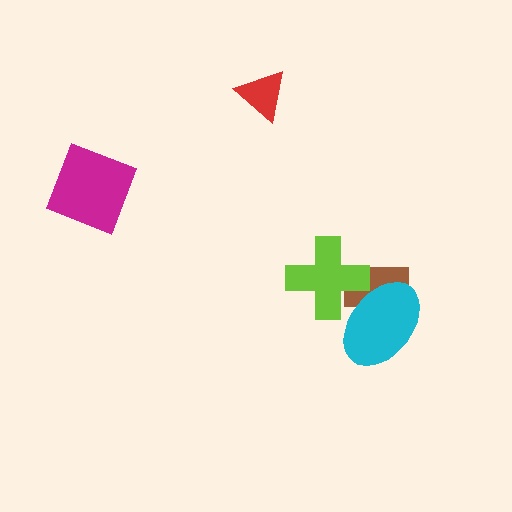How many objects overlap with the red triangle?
0 objects overlap with the red triangle.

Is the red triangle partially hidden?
No, no other shape covers it.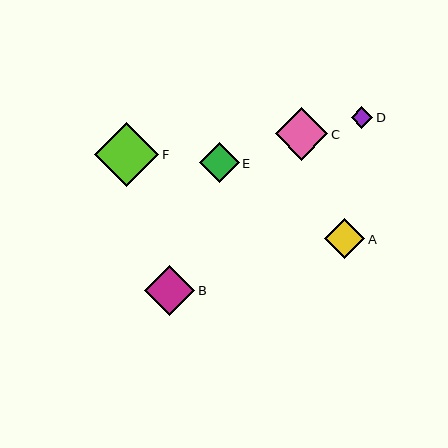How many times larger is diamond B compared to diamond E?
Diamond B is approximately 1.3 times the size of diamond E.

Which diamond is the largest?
Diamond F is the largest with a size of approximately 64 pixels.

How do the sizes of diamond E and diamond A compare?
Diamond E and diamond A are approximately the same size.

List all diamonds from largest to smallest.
From largest to smallest: F, C, B, E, A, D.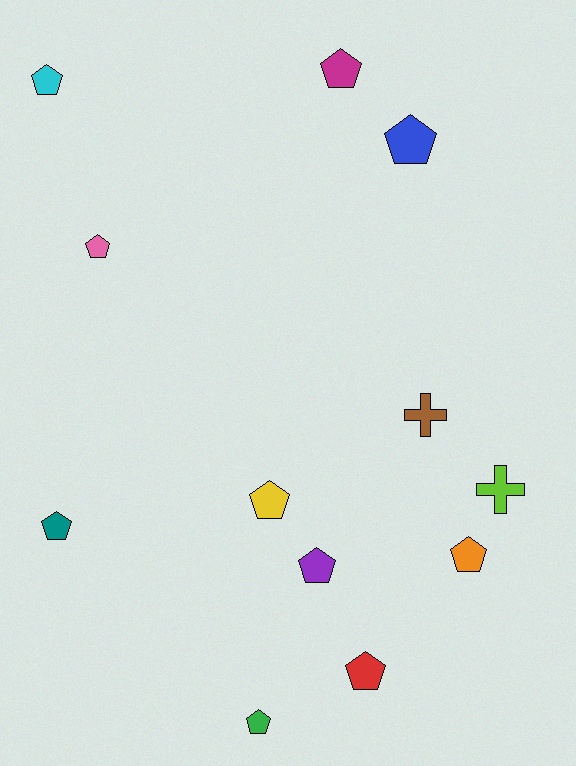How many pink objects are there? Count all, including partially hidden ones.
There is 1 pink object.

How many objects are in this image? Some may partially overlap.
There are 12 objects.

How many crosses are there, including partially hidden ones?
There are 2 crosses.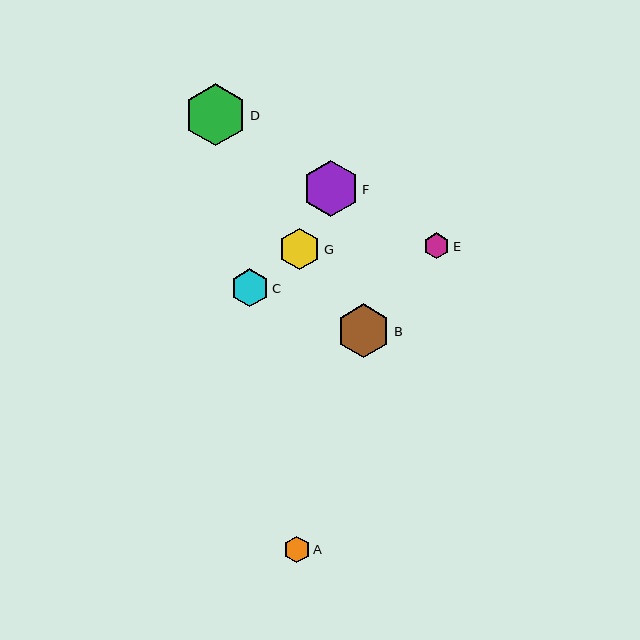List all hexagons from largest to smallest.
From largest to smallest: D, F, B, G, C, A, E.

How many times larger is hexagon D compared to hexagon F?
Hexagon D is approximately 1.1 times the size of hexagon F.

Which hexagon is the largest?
Hexagon D is the largest with a size of approximately 63 pixels.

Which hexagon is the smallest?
Hexagon E is the smallest with a size of approximately 26 pixels.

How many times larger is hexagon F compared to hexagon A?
Hexagon F is approximately 2.1 times the size of hexagon A.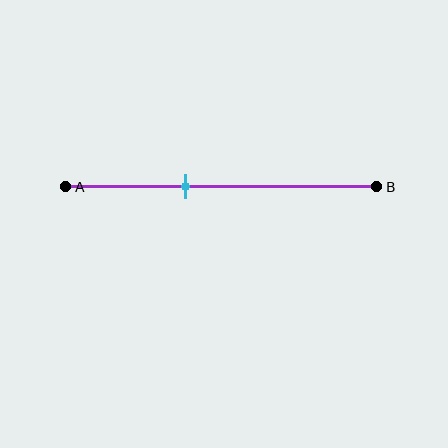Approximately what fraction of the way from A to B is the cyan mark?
The cyan mark is approximately 40% of the way from A to B.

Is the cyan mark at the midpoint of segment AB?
No, the mark is at about 40% from A, not at the 50% midpoint.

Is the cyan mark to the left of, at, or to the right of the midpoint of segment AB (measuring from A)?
The cyan mark is to the left of the midpoint of segment AB.